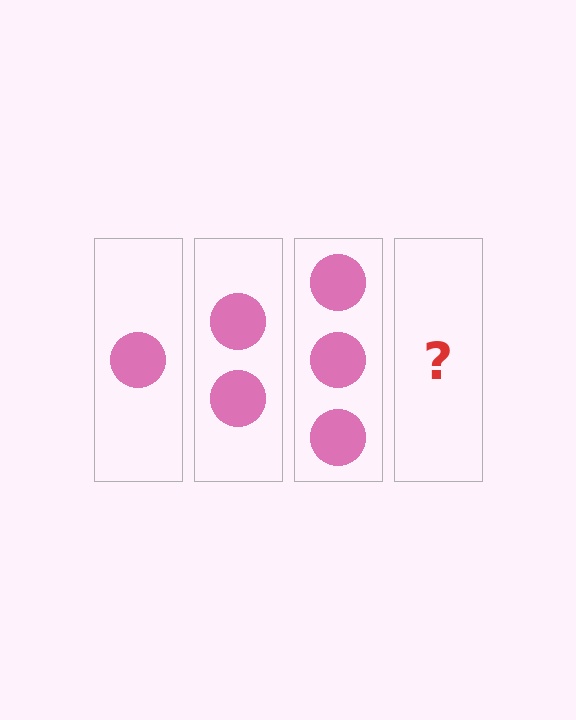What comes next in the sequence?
The next element should be 4 circles.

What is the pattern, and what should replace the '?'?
The pattern is that each step adds one more circle. The '?' should be 4 circles.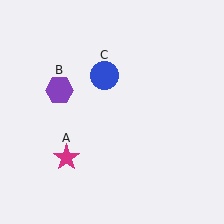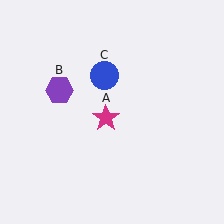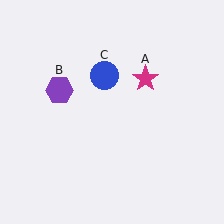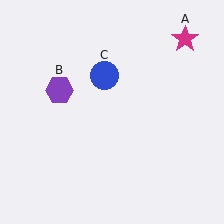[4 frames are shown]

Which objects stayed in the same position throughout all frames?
Purple hexagon (object B) and blue circle (object C) remained stationary.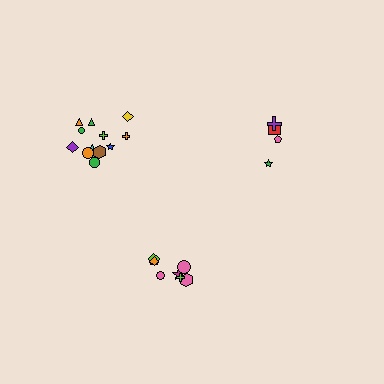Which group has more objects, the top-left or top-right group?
The top-left group.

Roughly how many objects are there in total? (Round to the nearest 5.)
Roughly 25 objects in total.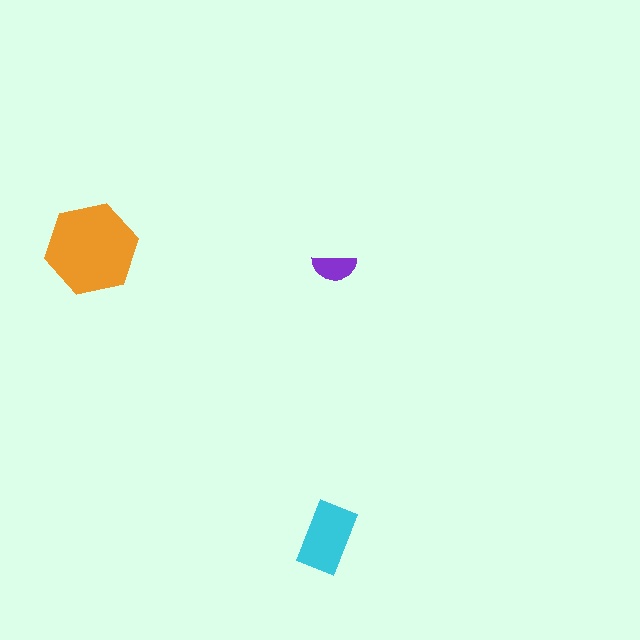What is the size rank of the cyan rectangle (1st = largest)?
2nd.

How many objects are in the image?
There are 3 objects in the image.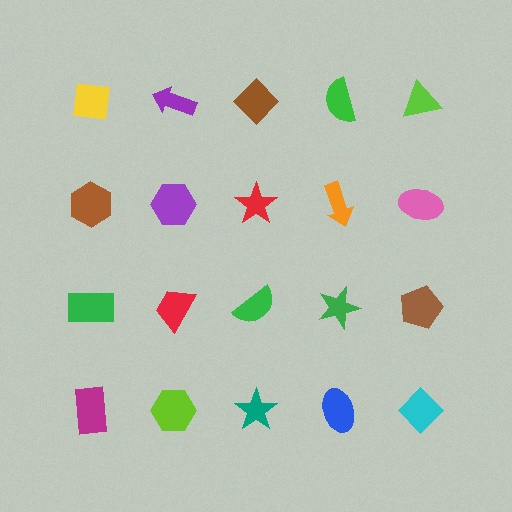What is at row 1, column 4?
A green semicircle.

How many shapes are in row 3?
5 shapes.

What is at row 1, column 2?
A purple arrow.